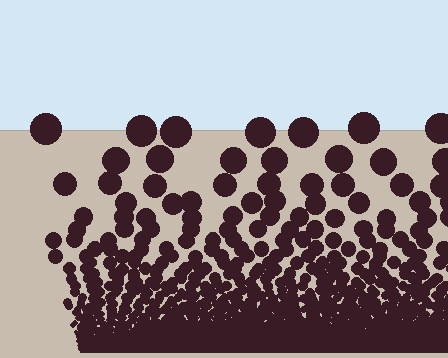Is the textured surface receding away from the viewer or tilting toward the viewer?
The surface appears to tilt toward the viewer. Texture elements get larger and sparser toward the top.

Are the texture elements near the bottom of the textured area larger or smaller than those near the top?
Smaller. The gradient is inverted — elements near the bottom are smaller and denser.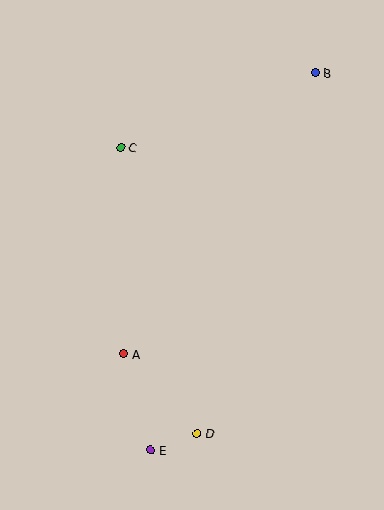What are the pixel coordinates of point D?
Point D is at (197, 434).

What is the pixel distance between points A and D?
The distance between A and D is 109 pixels.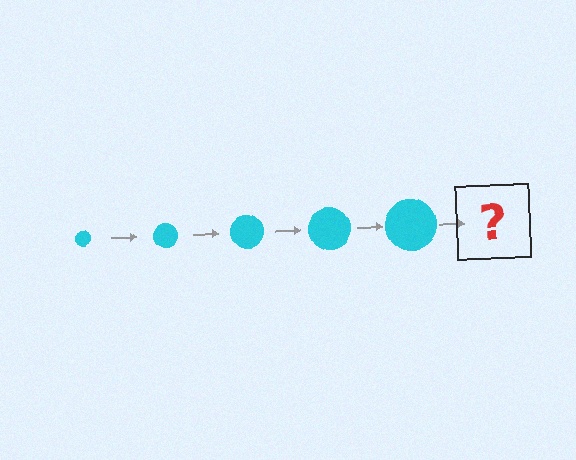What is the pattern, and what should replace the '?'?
The pattern is that the circle gets progressively larger each step. The '?' should be a cyan circle, larger than the previous one.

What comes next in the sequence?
The next element should be a cyan circle, larger than the previous one.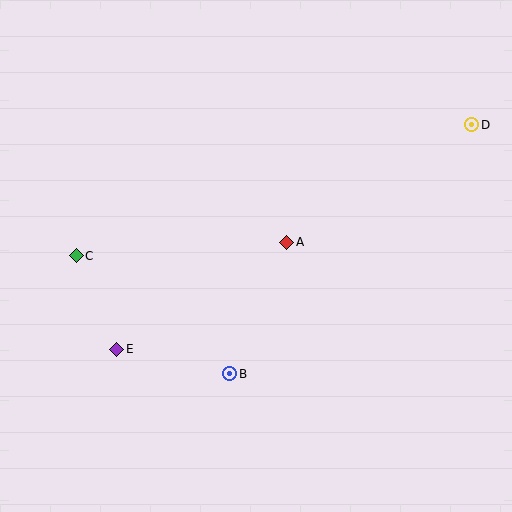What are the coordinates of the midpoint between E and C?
The midpoint between E and C is at (96, 302).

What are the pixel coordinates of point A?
Point A is at (287, 242).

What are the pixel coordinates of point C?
Point C is at (76, 256).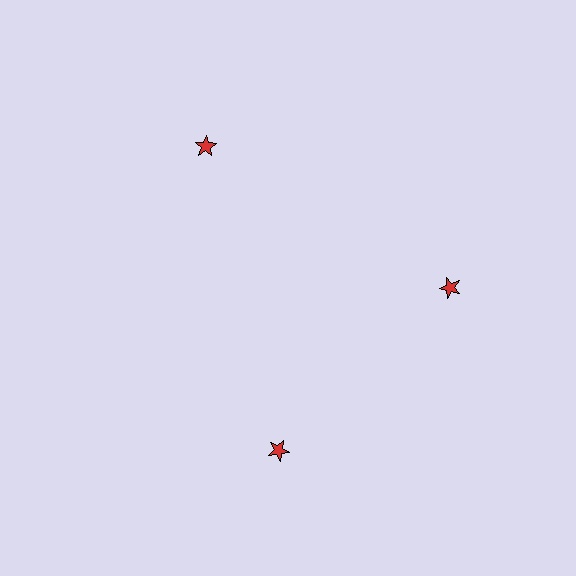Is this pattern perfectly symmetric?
No. The 3 red stars are arranged in a ring, but one element near the 7 o'clock position is rotated out of alignment along the ring, breaking the 3-fold rotational symmetry.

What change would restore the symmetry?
The symmetry would be restored by rotating it back into even spacing with its neighbors so that all 3 stars sit at equal angles and equal distance from the center.